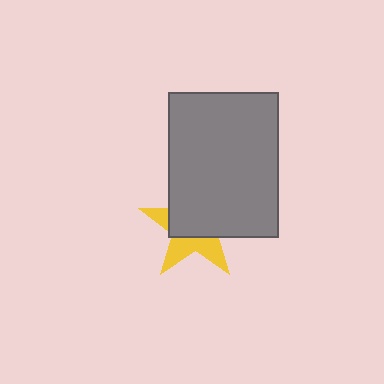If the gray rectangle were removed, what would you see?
You would see the complete yellow star.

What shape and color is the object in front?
The object in front is a gray rectangle.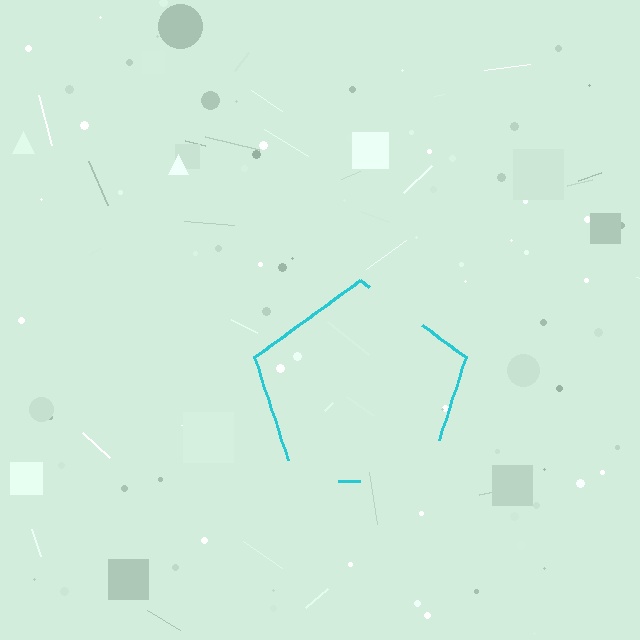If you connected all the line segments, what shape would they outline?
They would outline a pentagon.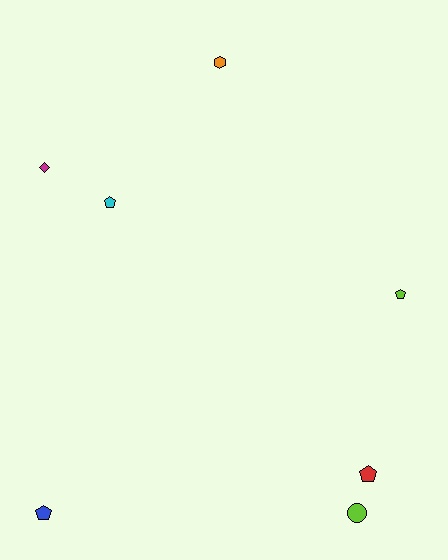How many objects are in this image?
There are 7 objects.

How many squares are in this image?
There are no squares.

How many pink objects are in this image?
There are no pink objects.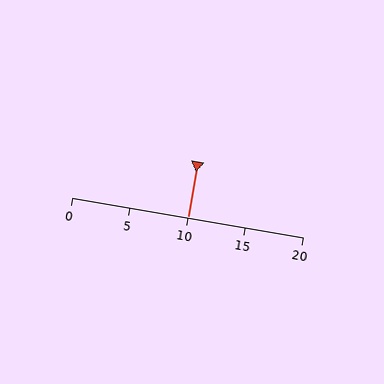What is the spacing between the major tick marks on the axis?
The major ticks are spaced 5 apart.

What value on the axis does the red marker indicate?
The marker indicates approximately 10.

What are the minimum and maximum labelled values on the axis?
The axis runs from 0 to 20.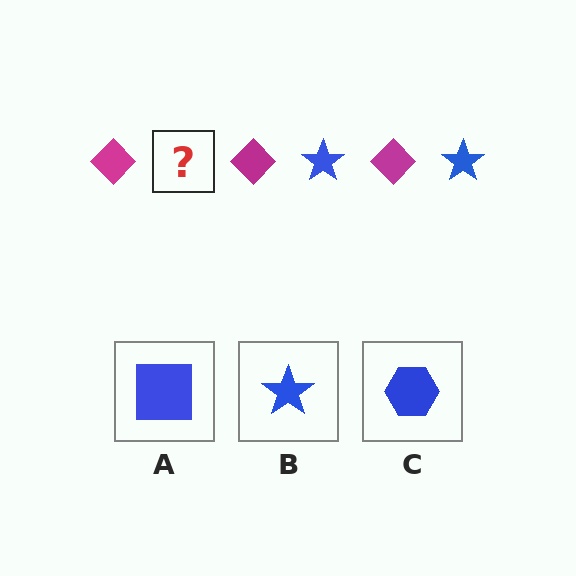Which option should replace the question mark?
Option B.